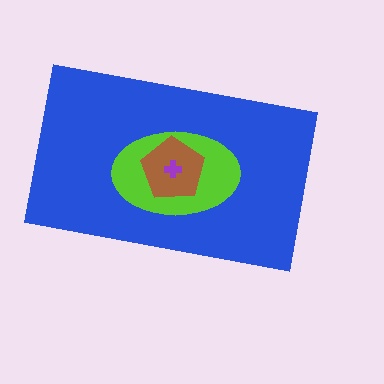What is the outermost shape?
The blue rectangle.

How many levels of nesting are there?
4.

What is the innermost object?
The purple cross.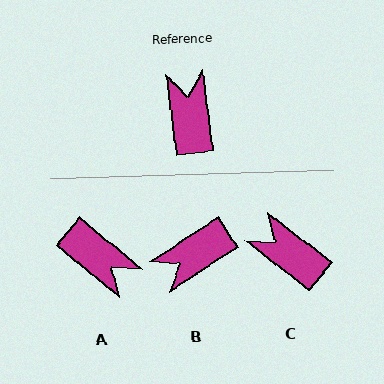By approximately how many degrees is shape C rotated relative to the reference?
Approximately 45 degrees counter-clockwise.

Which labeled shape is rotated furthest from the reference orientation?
A, about 136 degrees away.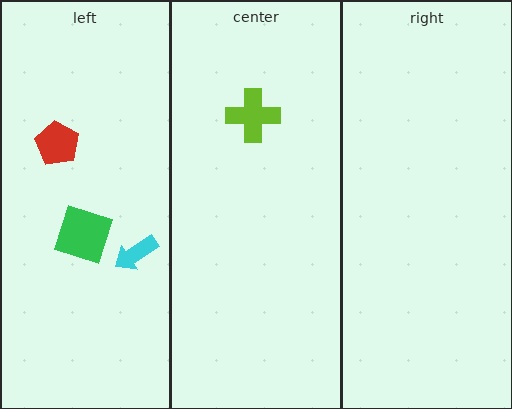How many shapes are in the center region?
1.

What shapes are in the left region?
The red pentagon, the cyan arrow, the green square.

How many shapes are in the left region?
3.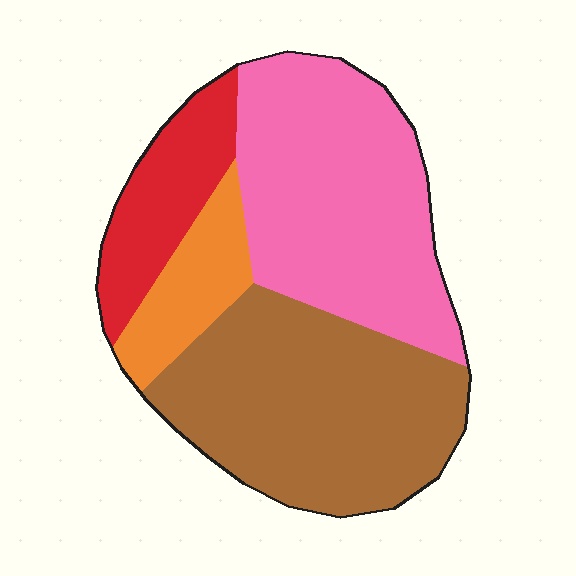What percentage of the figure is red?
Red takes up about one eighth (1/8) of the figure.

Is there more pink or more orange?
Pink.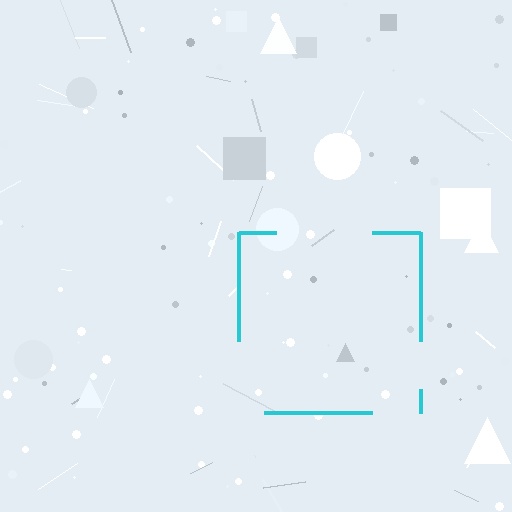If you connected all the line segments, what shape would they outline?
They would outline a square.